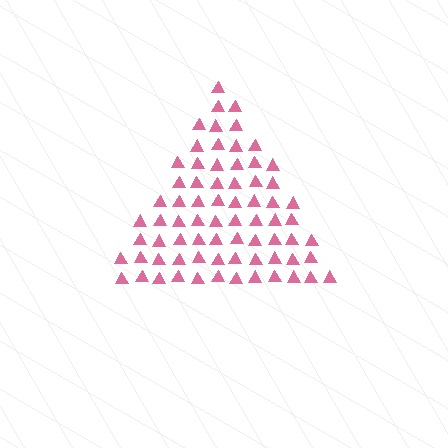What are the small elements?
The small elements are triangles.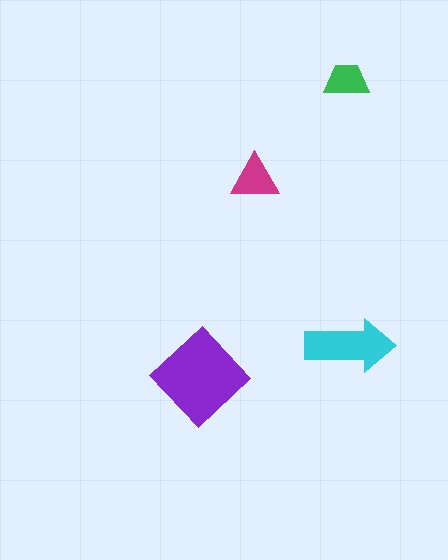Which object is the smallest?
The green trapezoid.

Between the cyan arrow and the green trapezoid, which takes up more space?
The cyan arrow.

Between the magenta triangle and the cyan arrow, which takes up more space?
The cyan arrow.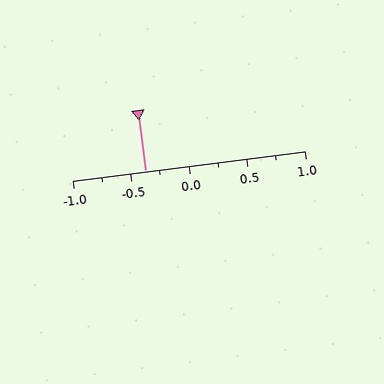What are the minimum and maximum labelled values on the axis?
The axis runs from -1.0 to 1.0.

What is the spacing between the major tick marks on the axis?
The major ticks are spaced 0.5 apart.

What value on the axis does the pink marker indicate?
The marker indicates approximately -0.38.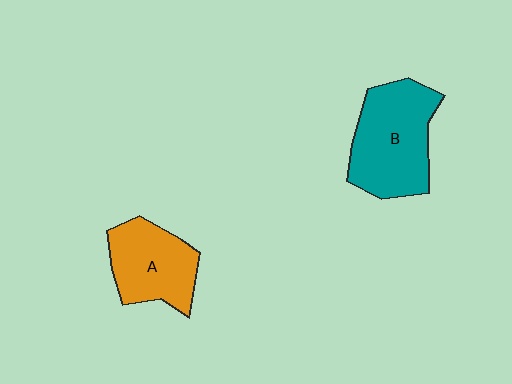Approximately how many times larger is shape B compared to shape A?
Approximately 1.3 times.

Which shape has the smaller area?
Shape A (orange).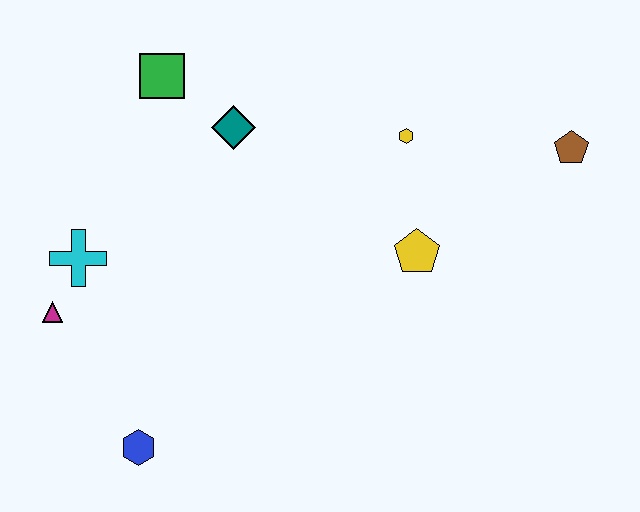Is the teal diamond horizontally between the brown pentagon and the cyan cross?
Yes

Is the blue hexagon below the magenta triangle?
Yes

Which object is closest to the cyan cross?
The magenta triangle is closest to the cyan cross.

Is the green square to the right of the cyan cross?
Yes